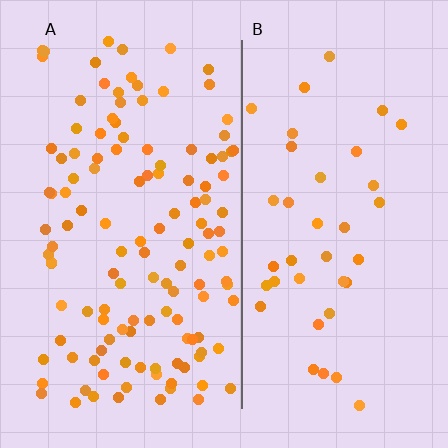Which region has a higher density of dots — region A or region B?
A (the left).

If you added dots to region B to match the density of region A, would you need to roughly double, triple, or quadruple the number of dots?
Approximately triple.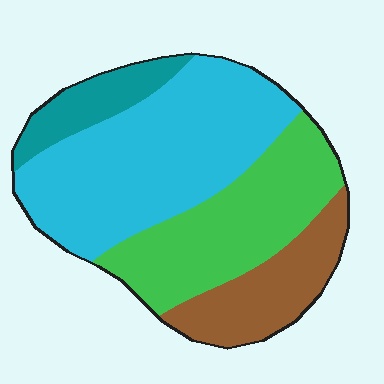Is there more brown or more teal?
Brown.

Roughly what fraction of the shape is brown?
Brown covers around 15% of the shape.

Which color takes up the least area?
Teal, at roughly 10%.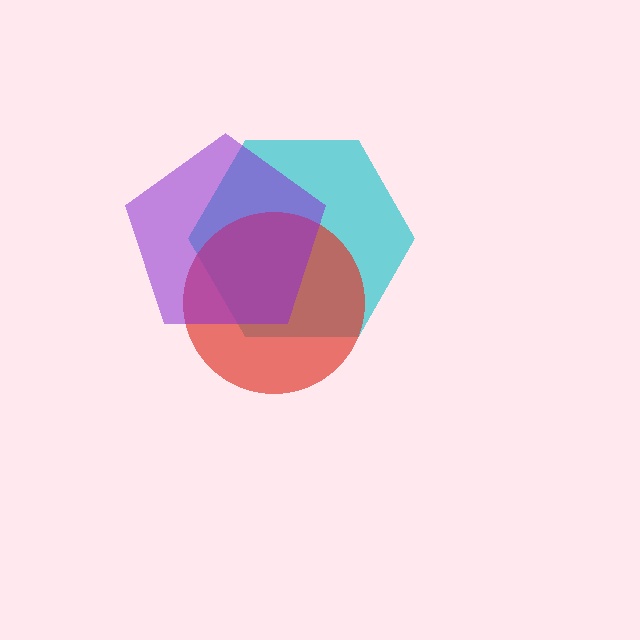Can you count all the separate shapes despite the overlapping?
Yes, there are 3 separate shapes.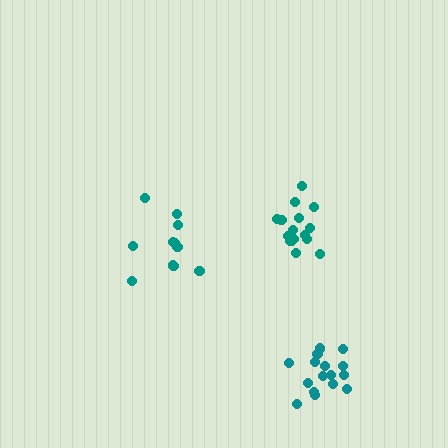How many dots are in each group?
Group 1: 16 dots, Group 2: 12 dots, Group 3: 16 dots (44 total).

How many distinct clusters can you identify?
There are 3 distinct clusters.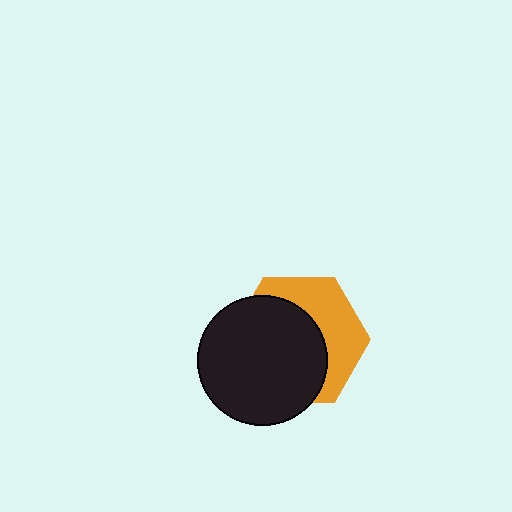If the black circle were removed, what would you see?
You would see the complete orange hexagon.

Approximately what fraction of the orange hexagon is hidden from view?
Roughly 59% of the orange hexagon is hidden behind the black circle.